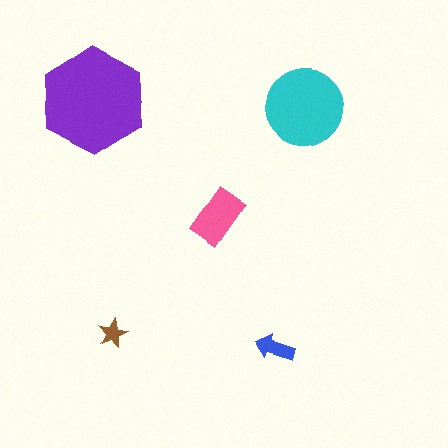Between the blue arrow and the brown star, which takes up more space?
The blue arrow.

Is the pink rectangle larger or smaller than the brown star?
Larger.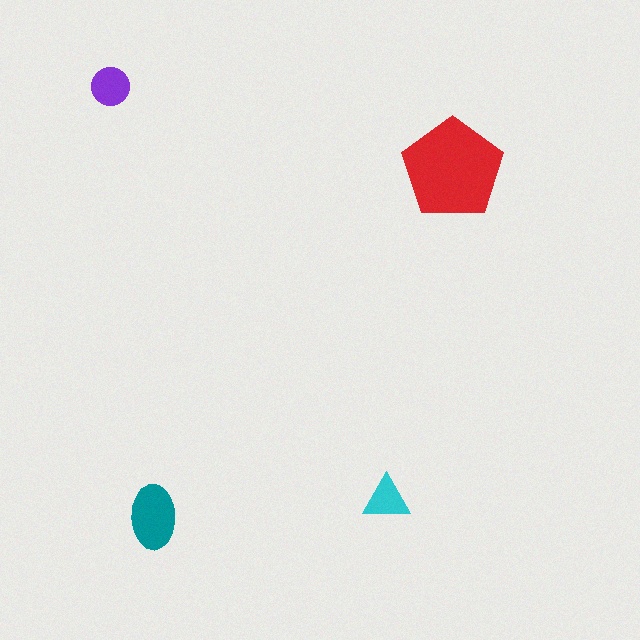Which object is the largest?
The red pentagon.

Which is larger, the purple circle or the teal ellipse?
The teal ellipse.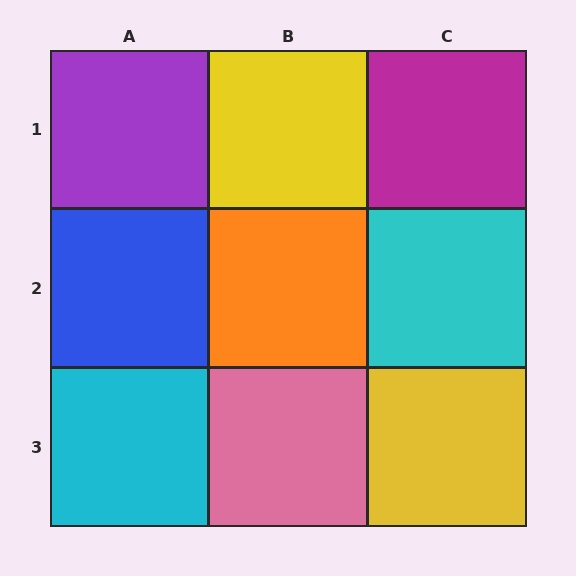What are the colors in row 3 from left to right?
Cyan, pink, yellow.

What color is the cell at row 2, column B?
Orange.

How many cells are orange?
1 cell is orange.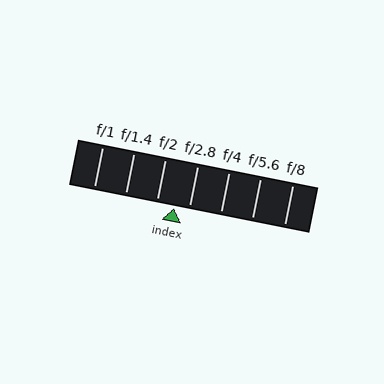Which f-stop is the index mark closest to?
The index mark is closest to f/2.8.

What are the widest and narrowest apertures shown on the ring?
The widest aperture shown is f/1 and the narrowest is f/8.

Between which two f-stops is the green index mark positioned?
The index mark is between f/2 and f/2.8.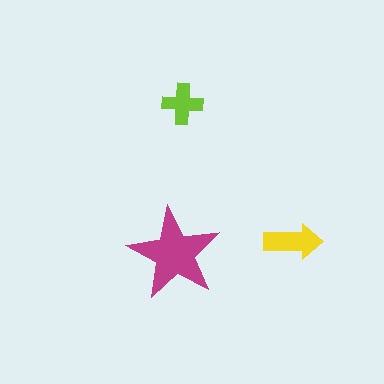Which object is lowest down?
The magenta star is bottommost.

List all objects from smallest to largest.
The lime cross, the yellow arrow, the magenta star.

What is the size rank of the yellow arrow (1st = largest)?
2nd.